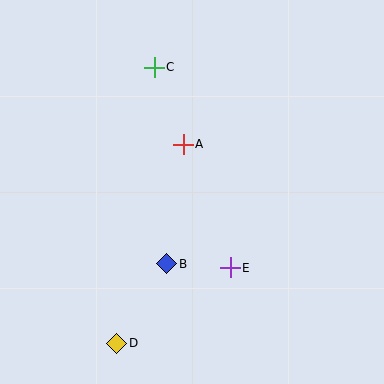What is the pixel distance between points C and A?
The distance between C and A is 82 pixels.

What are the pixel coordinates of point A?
Point A is at (183, 144).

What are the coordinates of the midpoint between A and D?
The midpoint between A and D is at (150, 244).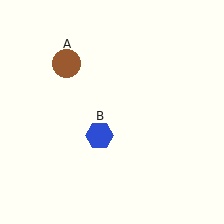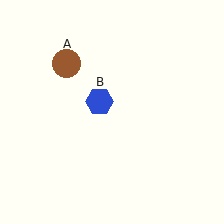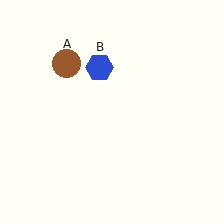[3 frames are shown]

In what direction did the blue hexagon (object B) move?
The blue hexagon (object B) moved up.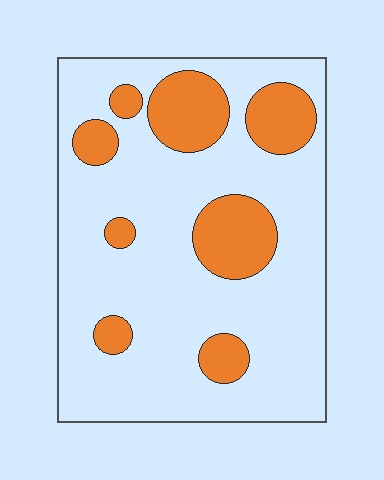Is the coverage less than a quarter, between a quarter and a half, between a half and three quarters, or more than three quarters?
Less than a quarter.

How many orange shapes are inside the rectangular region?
8.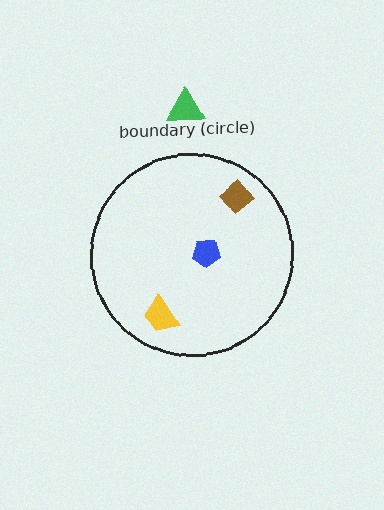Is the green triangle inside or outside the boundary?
Outside.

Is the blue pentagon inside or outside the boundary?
Inside.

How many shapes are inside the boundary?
3 inside, 1 outside.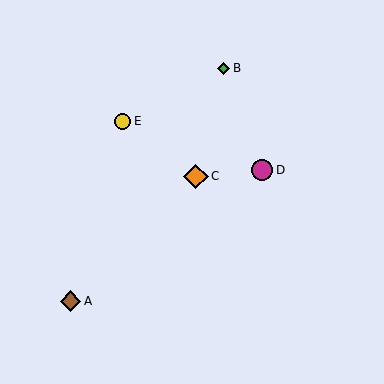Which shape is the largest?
The orange diamond (labeled C) is the largest.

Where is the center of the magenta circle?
The center of the magenta circle is at (262, 170).